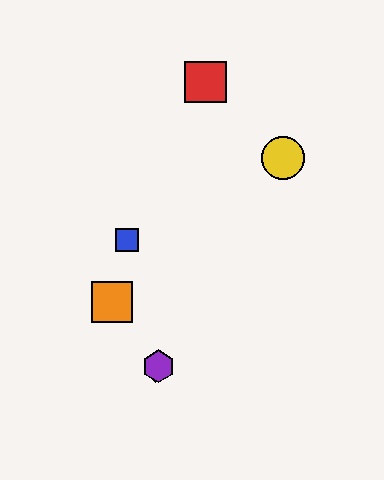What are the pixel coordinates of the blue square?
The blue square is at (127, 240).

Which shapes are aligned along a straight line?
The green diamond, the yellow circle, the purple hexagon are aligned along a straight line.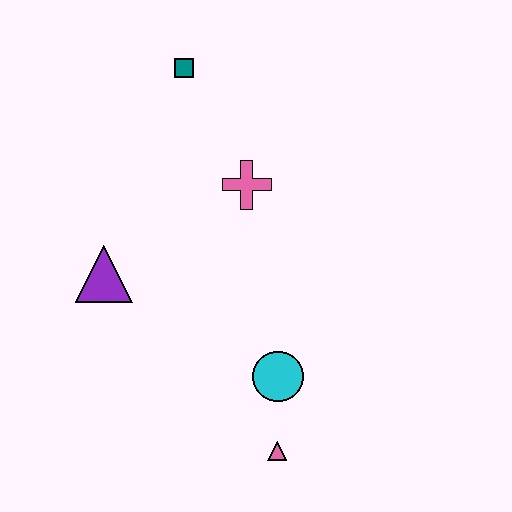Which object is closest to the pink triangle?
The cyan circle is closest to the pink triangle.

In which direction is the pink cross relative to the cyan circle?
The pink cross is above the cyan circle.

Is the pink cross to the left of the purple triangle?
No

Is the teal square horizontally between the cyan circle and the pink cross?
No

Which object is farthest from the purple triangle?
The pink triangle is farthest from the purple triangle.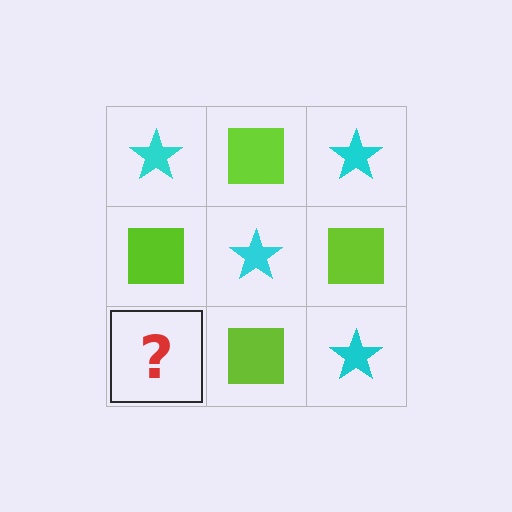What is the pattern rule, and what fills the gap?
The rule is that it alternates cyan star and lime square in a checkerboard pattern. The gap should be filled with a cyan star.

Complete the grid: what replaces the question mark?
The question mark should be replaced with a cyan star.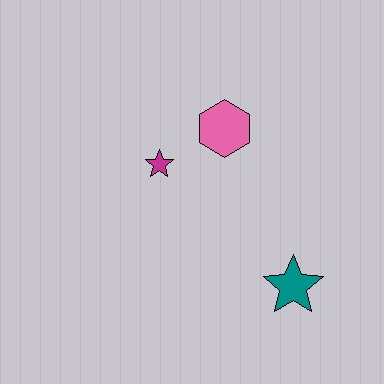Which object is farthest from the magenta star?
The teal star is farthest from the magenta star.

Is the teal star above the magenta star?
No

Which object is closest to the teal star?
The pink hexagon is closest to the teal star.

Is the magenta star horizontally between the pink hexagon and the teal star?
No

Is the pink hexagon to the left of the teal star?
Yes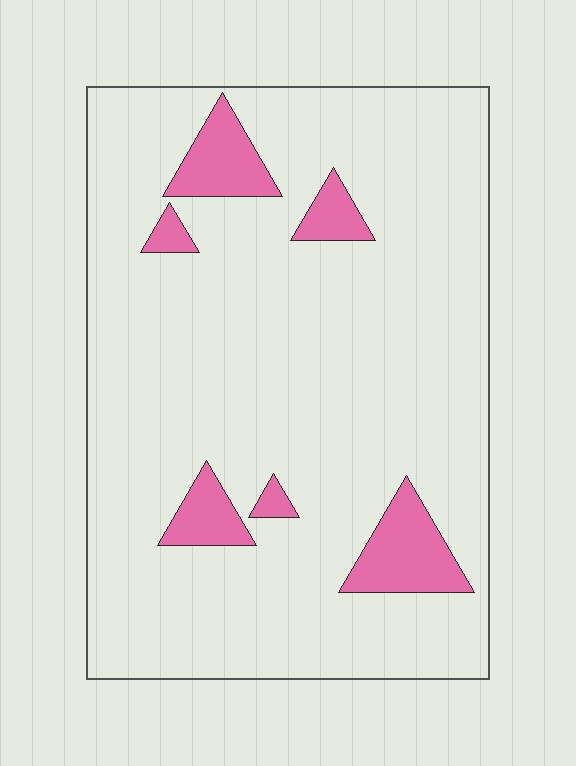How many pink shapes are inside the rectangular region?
6.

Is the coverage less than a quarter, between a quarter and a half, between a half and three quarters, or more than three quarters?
Less than a quarter.